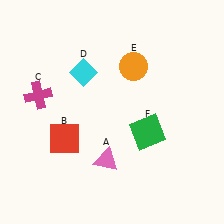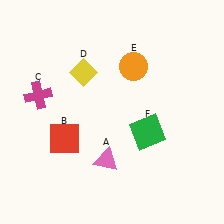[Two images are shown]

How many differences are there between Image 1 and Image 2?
There is 1 difference between the two images.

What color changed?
The diamond (D) changed from cyan in Image 1 to yellow in Image 2.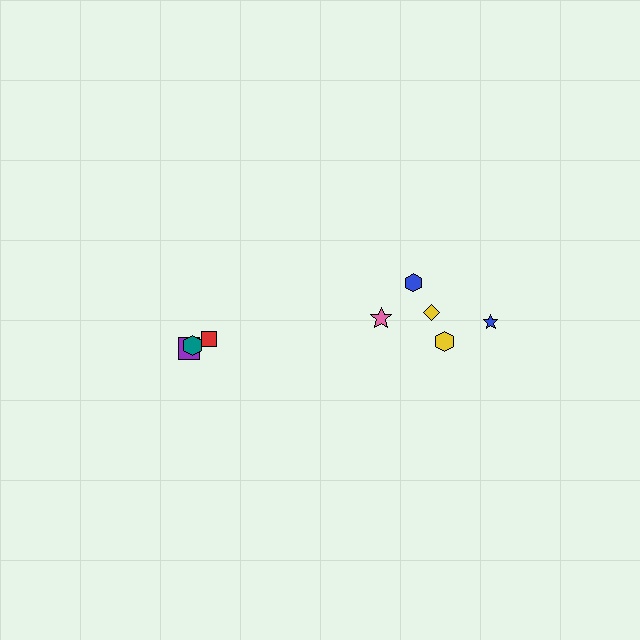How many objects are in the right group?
There are 5 objects.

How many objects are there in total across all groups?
There are 8 objects.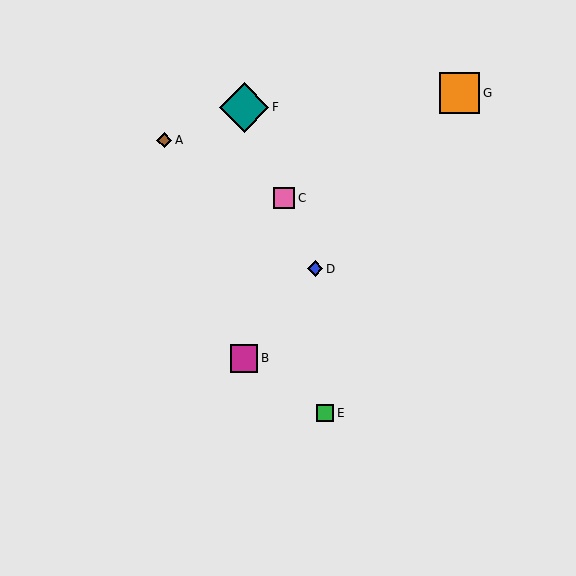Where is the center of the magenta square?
The center of the magenta square is at (244, 359).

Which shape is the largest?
The teal diamond (labeled F) is the largest.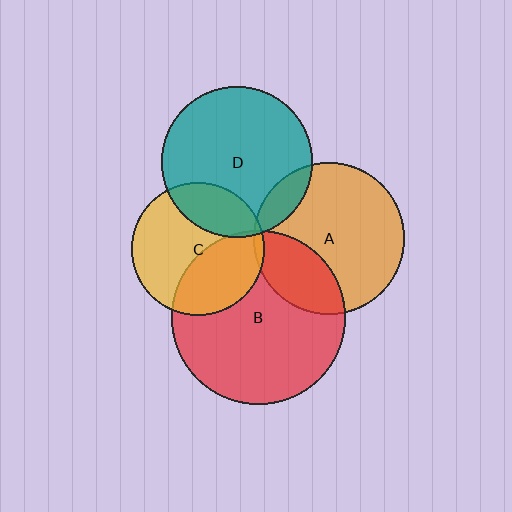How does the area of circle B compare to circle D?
Approximately 1.3 times.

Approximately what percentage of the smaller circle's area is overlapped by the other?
Approximately 25%.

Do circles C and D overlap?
Yes.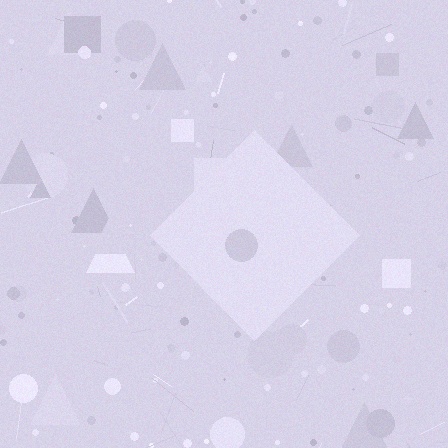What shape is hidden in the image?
A diamond is hidden in the image.